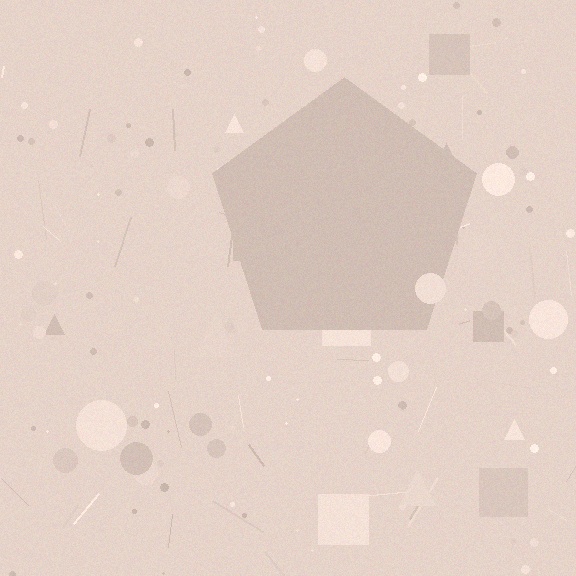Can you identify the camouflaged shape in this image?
The camouflaged shape is a pentagon.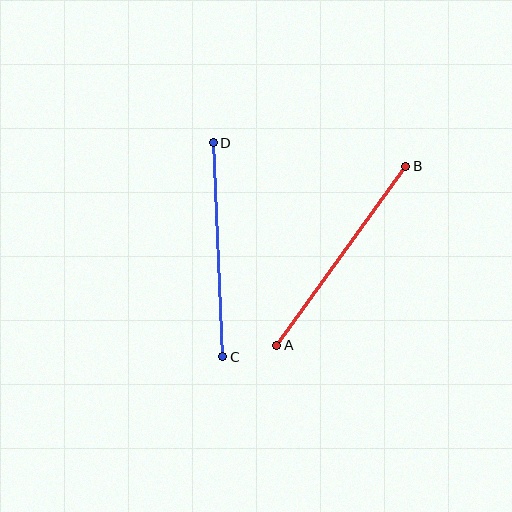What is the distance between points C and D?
The distance is approximately 214 pixels.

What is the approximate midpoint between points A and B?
The midpoint is at approximately (341, 256) pixels.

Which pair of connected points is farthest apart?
Points A and B are farthest apart.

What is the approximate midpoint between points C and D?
The midpoint is at approximately (218, 250) pixels.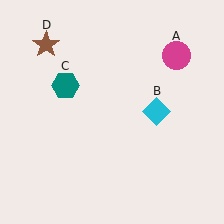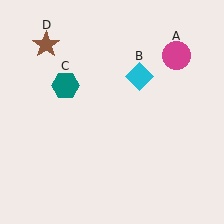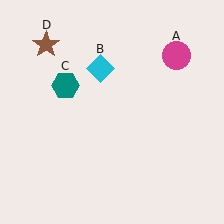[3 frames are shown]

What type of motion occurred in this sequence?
The cyan diamond (object B) rotated counterclockwise around the center of the scene.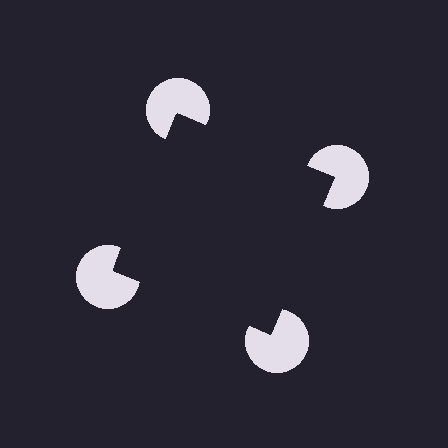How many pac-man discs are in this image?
There are 4 — one at each vertex of the illusory square.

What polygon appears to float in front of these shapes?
An illusory square — its edges are inferred from the aligned wedge cuts in the pac-man discs, not physically drawn.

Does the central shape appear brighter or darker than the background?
It typically appears slightly darker than the background, even though no actual brightness change is drawn.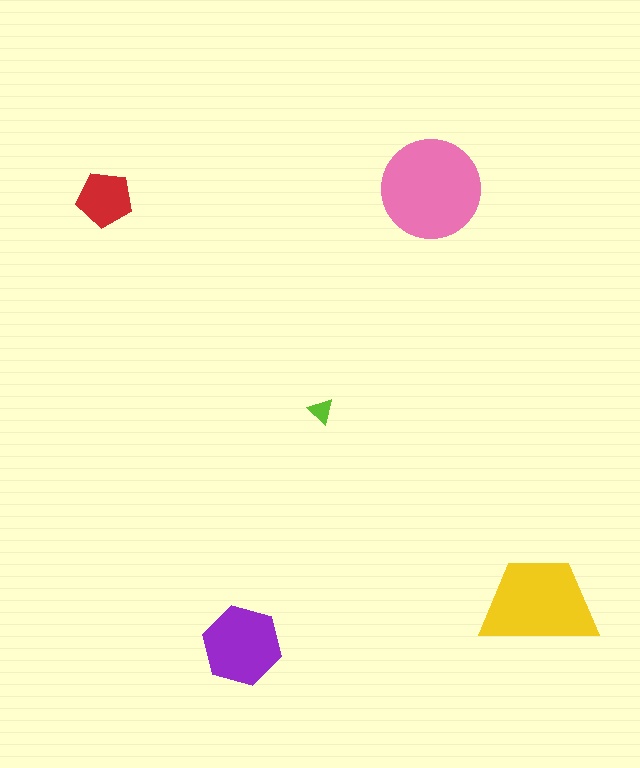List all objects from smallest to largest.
The lime triangle, the red pentagon, the purple hexagon, the yellow trapezoid, the pink circle.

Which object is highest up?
The pink circle is topmost.